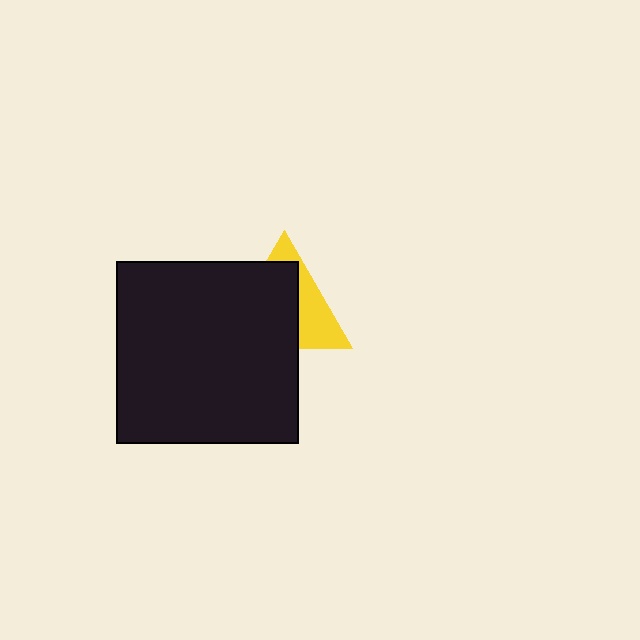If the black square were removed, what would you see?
You would see the complete yellow triangle.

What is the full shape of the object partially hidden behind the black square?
The partially hidden object is a yellow triangle.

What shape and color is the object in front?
The object in front is a black square.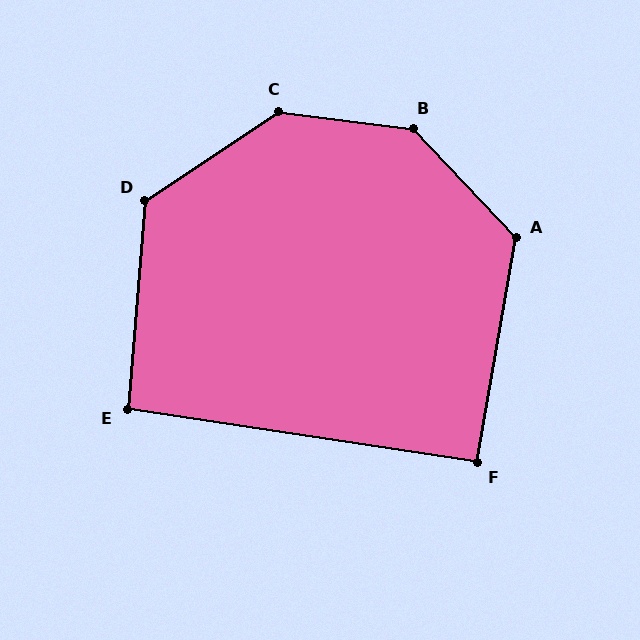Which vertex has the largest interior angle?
B, at approximately 141 degrees.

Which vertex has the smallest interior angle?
F, at approximately 91 degrees.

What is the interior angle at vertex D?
Approximately 128 degrees (obtuse).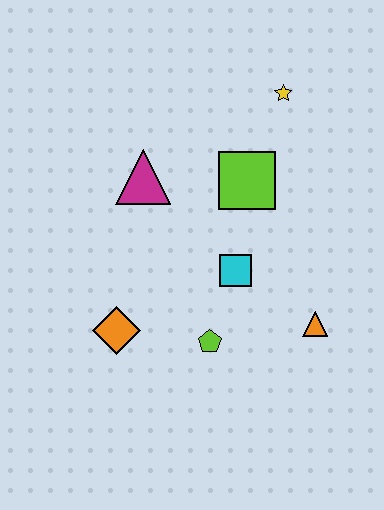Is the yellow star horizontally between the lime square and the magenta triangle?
No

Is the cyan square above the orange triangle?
Yes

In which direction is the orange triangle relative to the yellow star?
The orange triangle is below the yellow star.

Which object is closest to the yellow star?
The lime square is closest to the yellow star.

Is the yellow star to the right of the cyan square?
Yes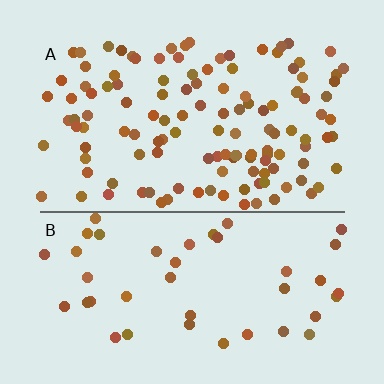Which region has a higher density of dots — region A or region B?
A (the top).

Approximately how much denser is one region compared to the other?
Approximately 2.9× — region A over region B.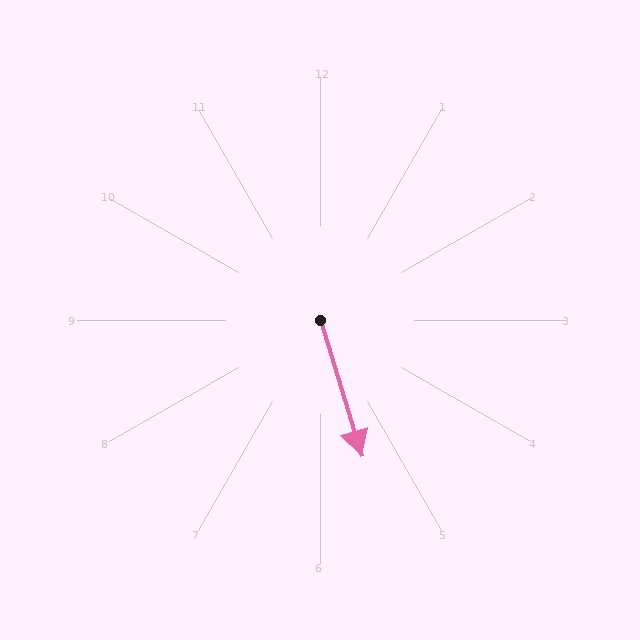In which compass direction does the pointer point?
South.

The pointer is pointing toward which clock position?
Roughly 5 o'clock.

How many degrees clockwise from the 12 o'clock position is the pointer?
Approximately 163 degrees.